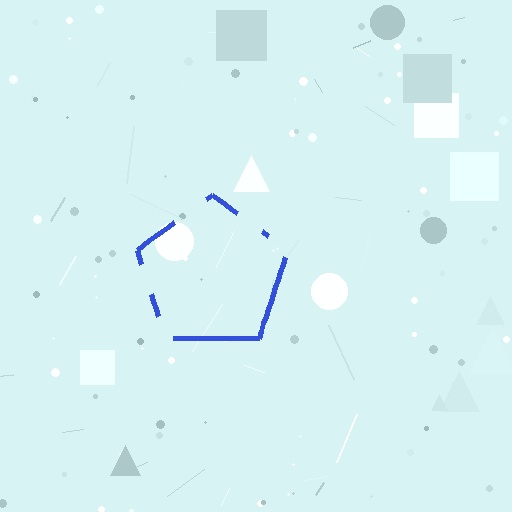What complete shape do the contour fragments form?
The contour fragments form a pentagon.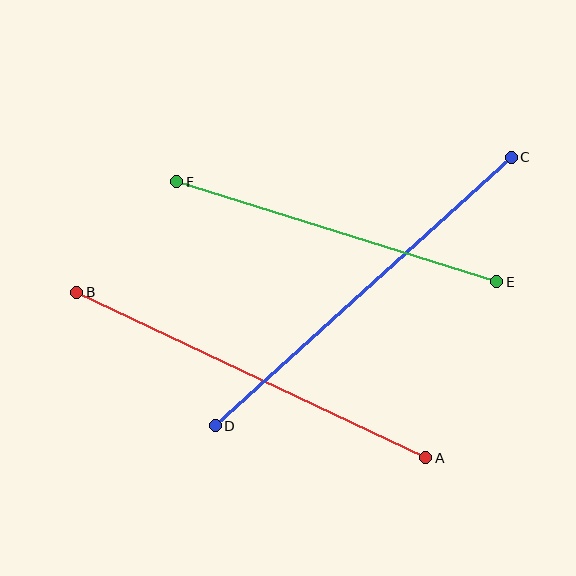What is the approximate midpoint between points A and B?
The midpoint is at approximately (251, 375) pixels.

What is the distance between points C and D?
The distance is approximately 400 pixels.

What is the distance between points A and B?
The distance is approximately 386 pixels.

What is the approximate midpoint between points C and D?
The midpoint is at approximately (363, 291) pixels.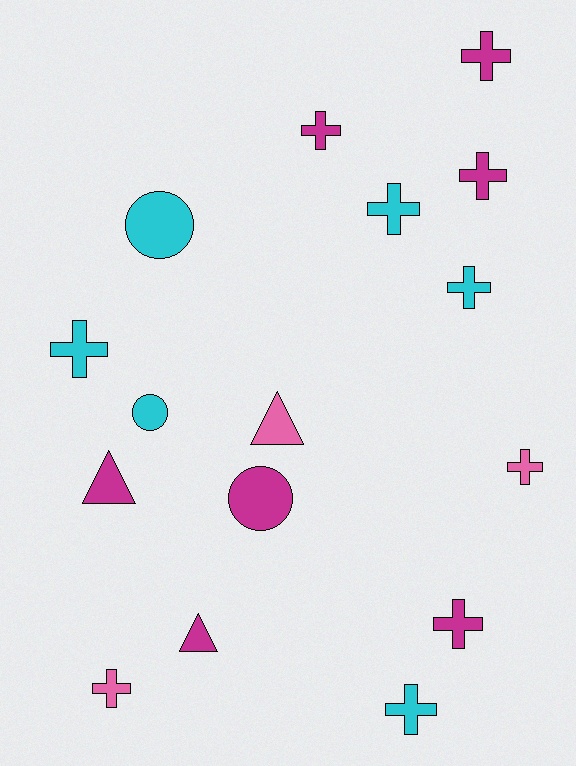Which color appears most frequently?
Magenta, with 7 objects.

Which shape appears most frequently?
Cross, with 10 objects.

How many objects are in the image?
There are 16 objects.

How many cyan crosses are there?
There are 4 cyan crosses.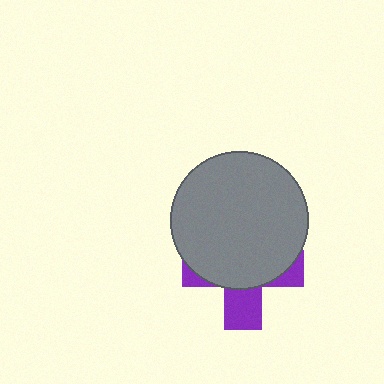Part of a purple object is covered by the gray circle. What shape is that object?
It is a cross.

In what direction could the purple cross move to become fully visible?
The purple cross could move down. That would shift it out from behind the gray circle entirely.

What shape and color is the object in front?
The object in front is a gray circle.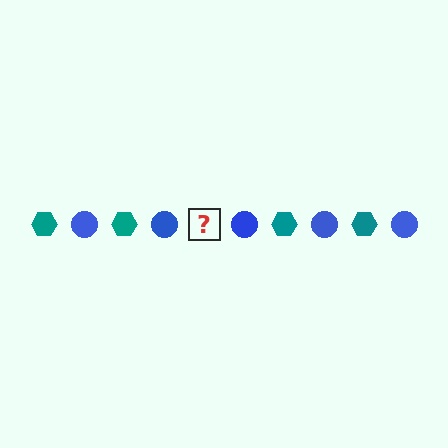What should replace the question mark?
The question mark should be replaced with a teal hexagon.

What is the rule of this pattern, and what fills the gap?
The rule is that the pattern alternates between teal hexagon and blue circle. The gap should be filled with a teal hexagon.